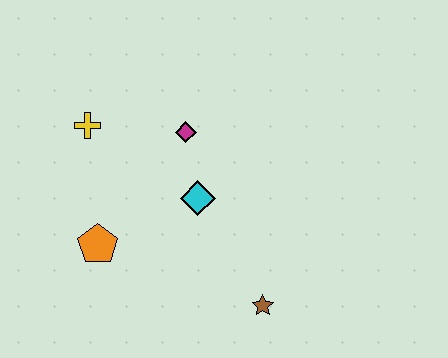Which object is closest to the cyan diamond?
The magenta diamond is closest to the cyan diamond.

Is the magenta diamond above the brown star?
Yes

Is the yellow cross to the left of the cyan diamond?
Yes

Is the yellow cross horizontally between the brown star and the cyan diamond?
No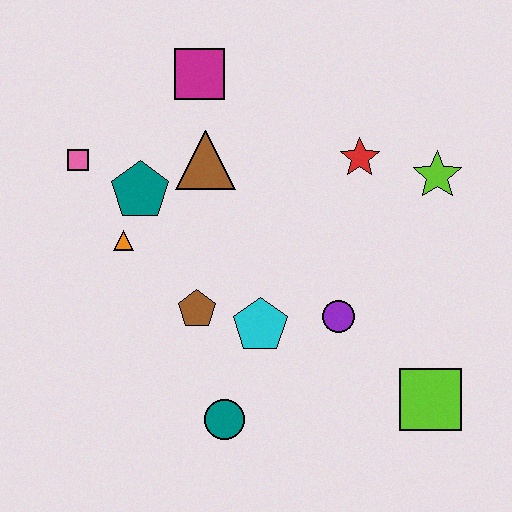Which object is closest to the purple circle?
The cyan pentagon is closest to the purple circle.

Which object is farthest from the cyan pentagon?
The magenta square is farthest from the cyan pentagon.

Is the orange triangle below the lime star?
Yes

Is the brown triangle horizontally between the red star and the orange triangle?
Yes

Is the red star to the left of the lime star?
Yes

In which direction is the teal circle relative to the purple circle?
The teal circle is to the left of the purple circle.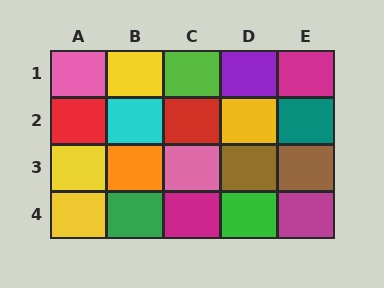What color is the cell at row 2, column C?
Red.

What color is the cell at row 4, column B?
Green.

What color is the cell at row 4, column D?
Green.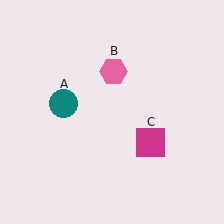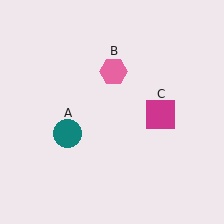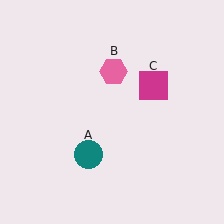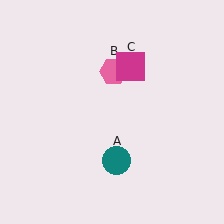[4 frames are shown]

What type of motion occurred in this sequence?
The teal circle (object A), magenta square (object C) rotated counterclockwise around the center of the scene.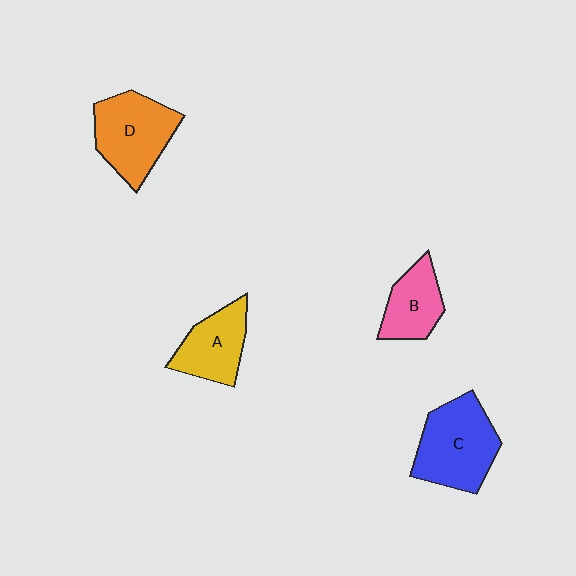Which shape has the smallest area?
Shape B (pink).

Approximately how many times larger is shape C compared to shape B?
Approximately 1.6 times.